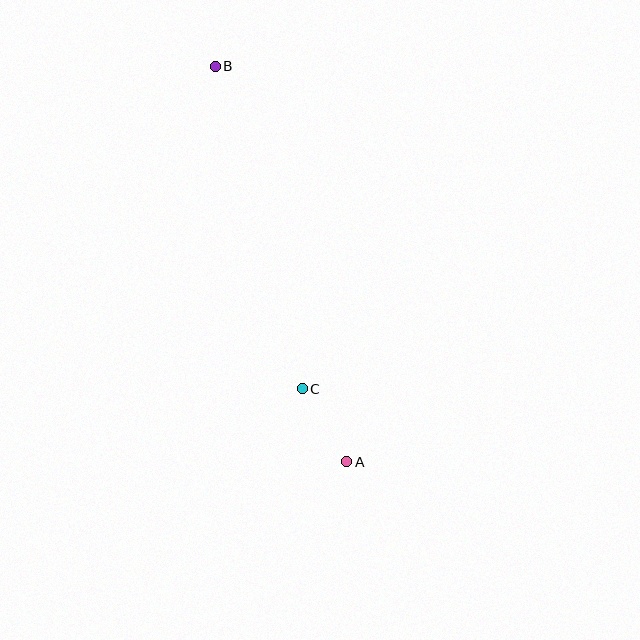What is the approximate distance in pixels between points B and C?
The distance between B and C is approximately 334 pixels.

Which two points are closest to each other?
Points A and C are closest to each other.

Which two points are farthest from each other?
Points A and B are farthest from each other.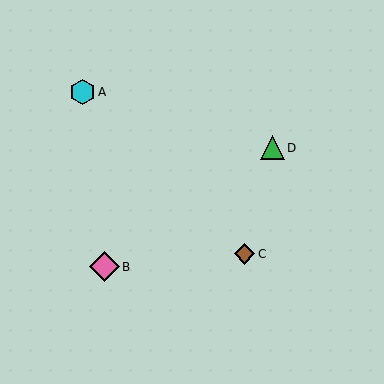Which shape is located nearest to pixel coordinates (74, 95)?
The cyan hexagon (labeled A) at (83, 92) is nearest to that location.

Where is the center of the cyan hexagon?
The center of the cyan hexagon is at (83, 92).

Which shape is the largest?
The pink diamond (labeled B) is the largest.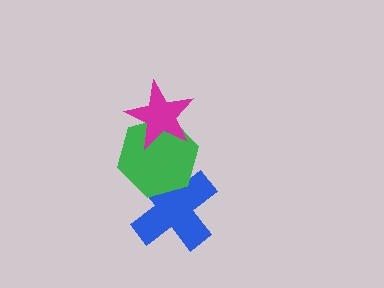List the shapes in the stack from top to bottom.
From top to bottom: the magenta star, the green hexagon, the blue cross.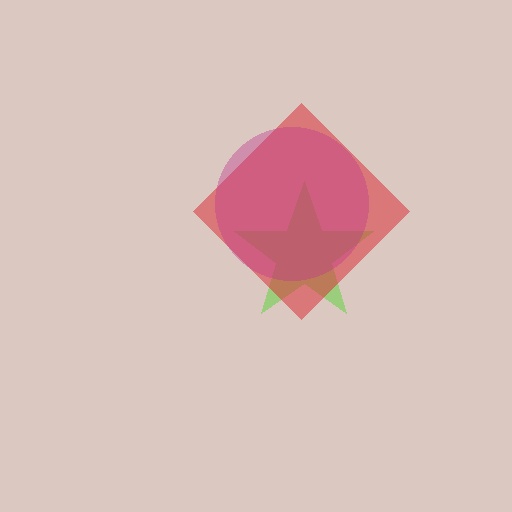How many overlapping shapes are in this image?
There are 3 overlapping shapes in the image.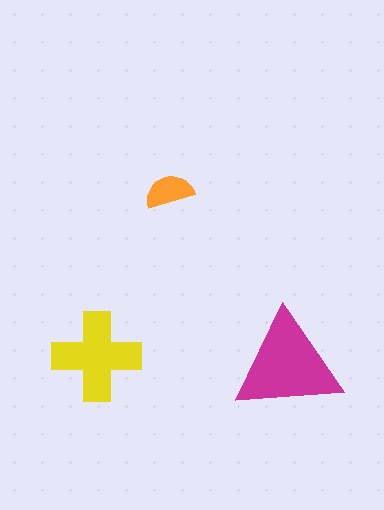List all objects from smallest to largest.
The orange semicircle, the yellow cross, the magenta triangle.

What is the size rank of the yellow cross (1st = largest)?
2nd.